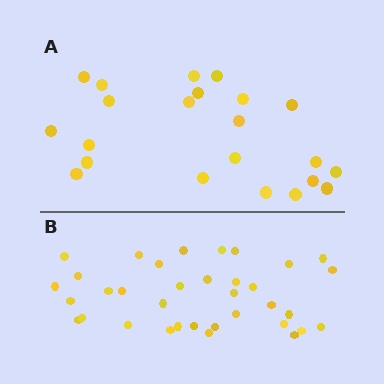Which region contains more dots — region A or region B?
Region B (the bottom region) has more dots.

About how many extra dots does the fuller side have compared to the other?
Region B has approximately 15 more dots than region A.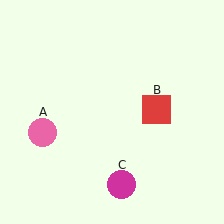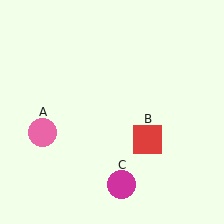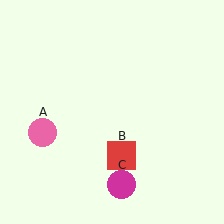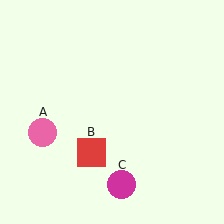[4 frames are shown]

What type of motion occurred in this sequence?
The red square (object B) rotated clockwise around the center of the scene.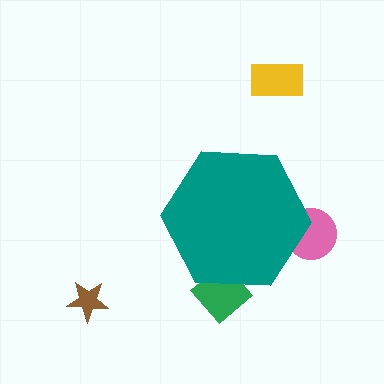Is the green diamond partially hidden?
Yes, the green diamond is partially hidden behind the teal hexagon.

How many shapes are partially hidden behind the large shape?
2 shapes are partially hidden.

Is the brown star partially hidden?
No, the brown star is fully visible.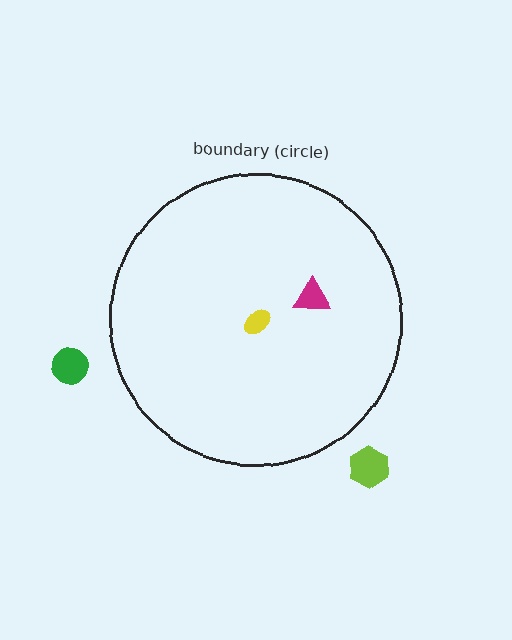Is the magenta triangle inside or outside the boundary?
Inside.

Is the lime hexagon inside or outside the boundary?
Outside.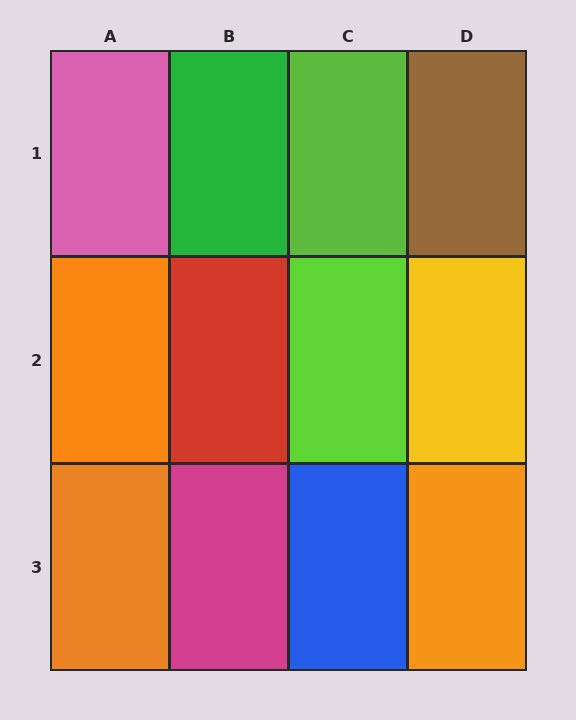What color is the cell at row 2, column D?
Yellow.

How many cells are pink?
1 cell is pink.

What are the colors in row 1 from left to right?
Pink, green, lime, brown.